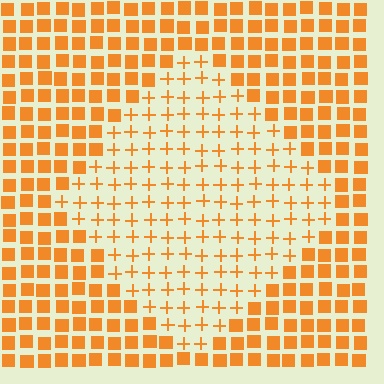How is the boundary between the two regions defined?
The boundary is defined by a change in element shape: plus signs inside vs. squares outside. All elements share the same color and spacing.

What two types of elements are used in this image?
The image uses plus signs inside the diamond region and squares outside it.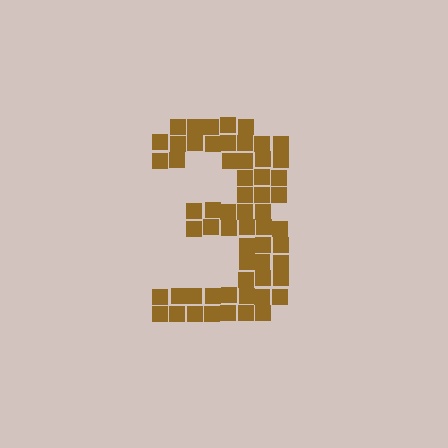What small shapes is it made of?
It is made of small squares.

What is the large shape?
The large shape is the digit 3.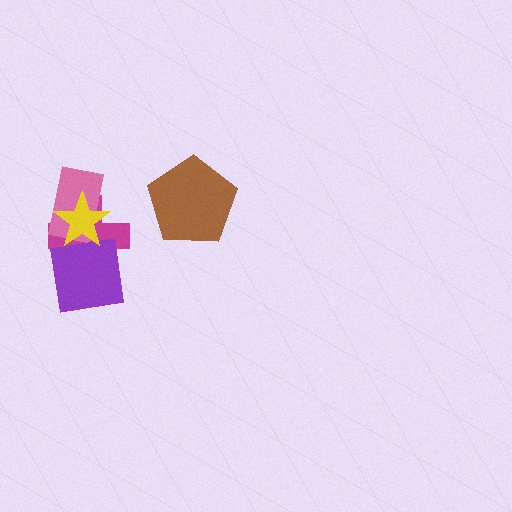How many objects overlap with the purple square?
3 objects overlap with the purple square.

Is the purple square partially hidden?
Yes, it is partially covered by another shape.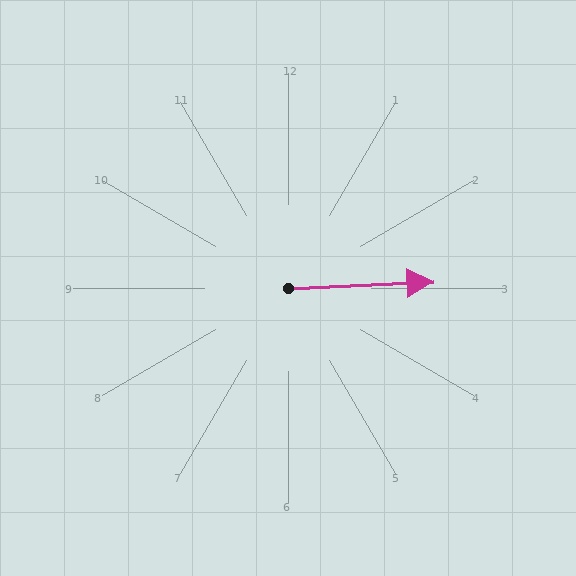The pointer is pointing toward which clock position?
Roughly 3 o'clock.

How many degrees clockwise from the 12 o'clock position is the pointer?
Approximately 88 degrees.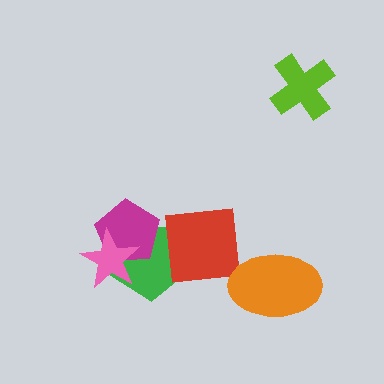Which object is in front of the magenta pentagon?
The pink star is in front of the magenta pentagon.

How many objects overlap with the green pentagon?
3 objects overlap with the green pentagon.